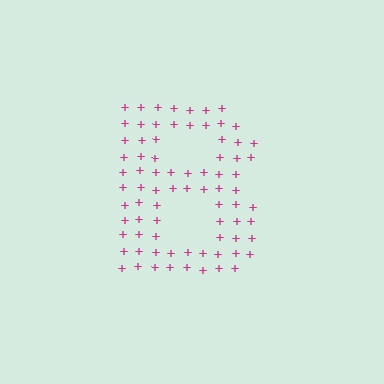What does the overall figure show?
The overall figure shows the letter B.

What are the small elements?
The small elements are plus signs.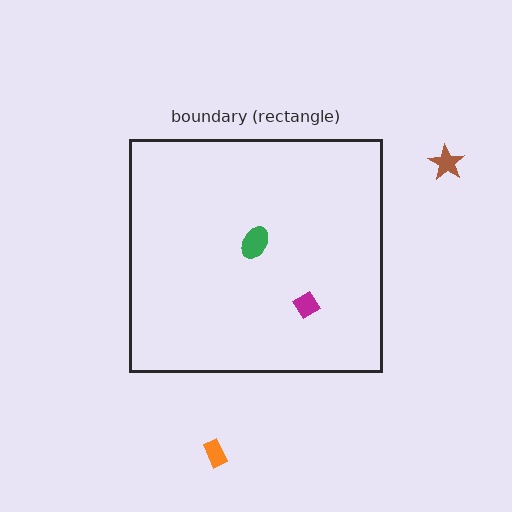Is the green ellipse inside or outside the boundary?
Inside.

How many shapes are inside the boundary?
2 inside, 2 outside.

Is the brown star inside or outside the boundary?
Outside.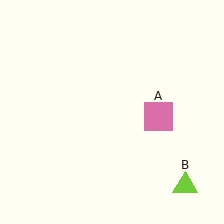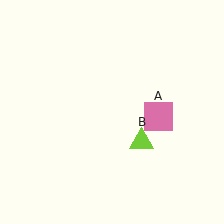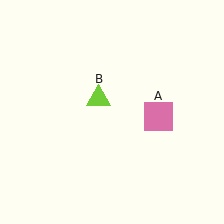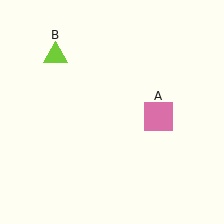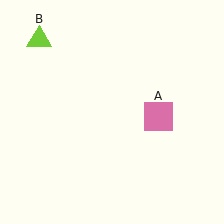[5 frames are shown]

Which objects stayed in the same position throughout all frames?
Pink square (object A) remained stationary.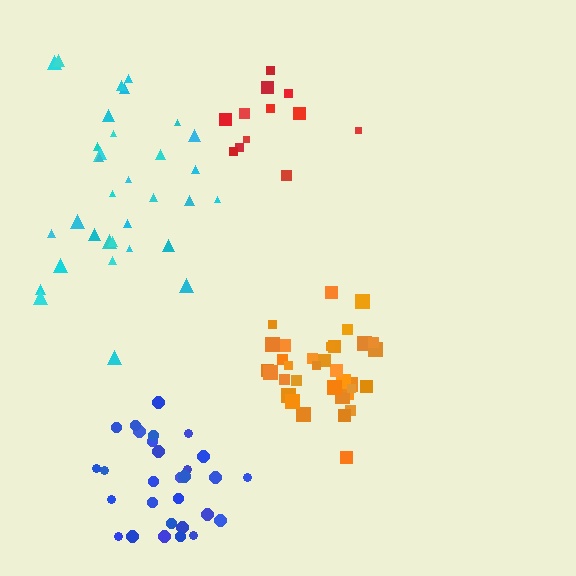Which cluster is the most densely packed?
Orange.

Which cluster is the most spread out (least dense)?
Cyan.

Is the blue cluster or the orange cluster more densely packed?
Orange.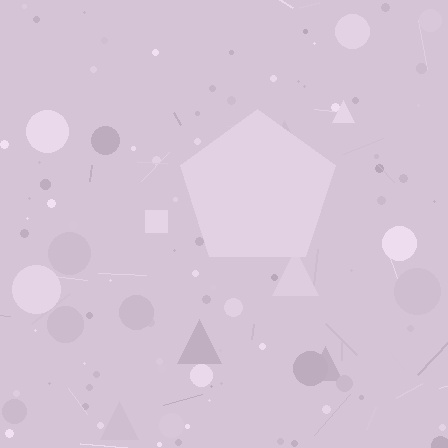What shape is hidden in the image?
A pentagon is hidden in the image.